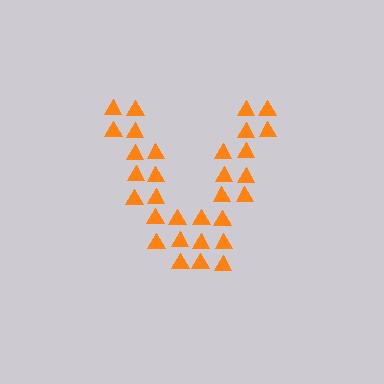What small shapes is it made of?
It is made of small triangles.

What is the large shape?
The large shape is the letter V.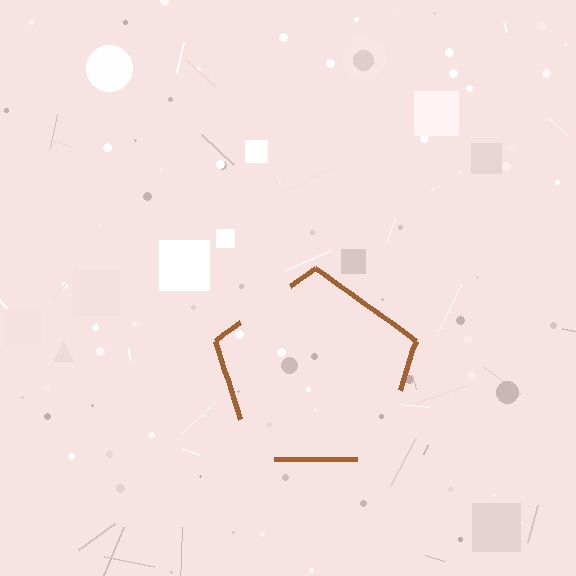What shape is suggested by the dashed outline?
The dashed outline suggests a pentagon.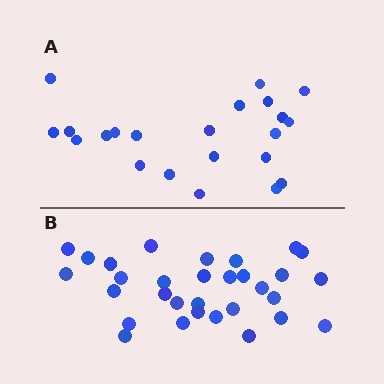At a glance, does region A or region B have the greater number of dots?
Region B (the bottom region) has more dots.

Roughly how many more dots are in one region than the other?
Region B has roughly 8 or so more dots than region A.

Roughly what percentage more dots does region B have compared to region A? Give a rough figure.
About 40% more.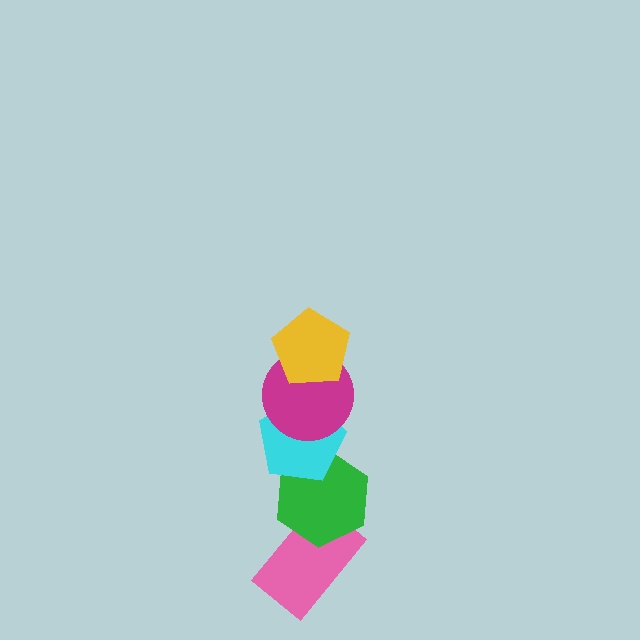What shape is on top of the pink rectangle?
The green hexagon is on top of the pink rectangle.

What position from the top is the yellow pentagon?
The yellow pentagon is 1st from the top.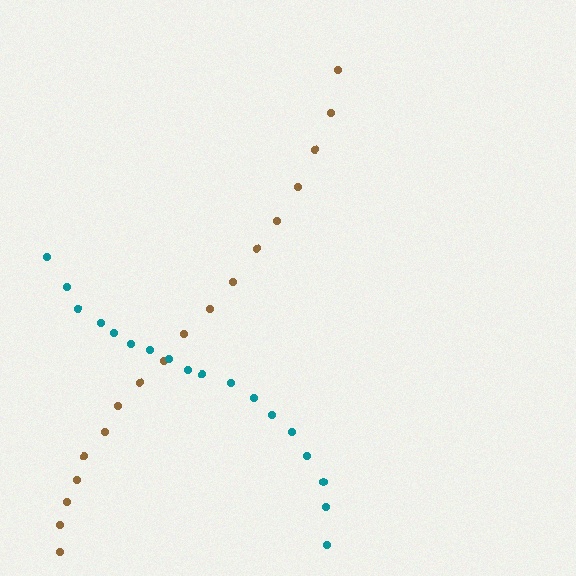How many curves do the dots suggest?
There are 2 distinct paths.